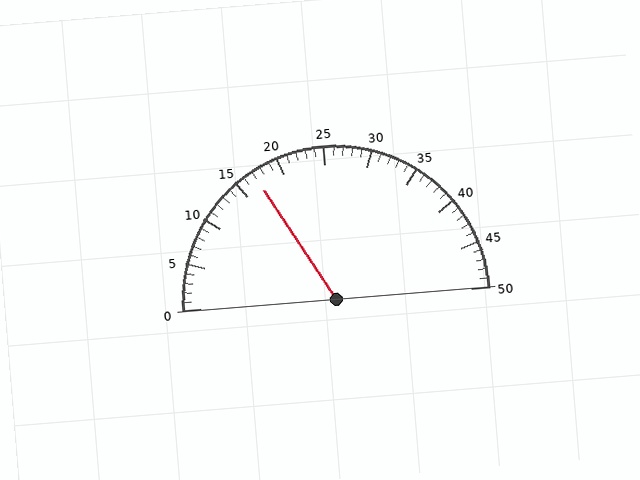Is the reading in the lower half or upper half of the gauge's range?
The reading is in the lower half of the range (0 to 50).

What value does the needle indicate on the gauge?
The needle indicates approximately 17.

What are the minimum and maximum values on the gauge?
The gauge ranges from 0 to 50.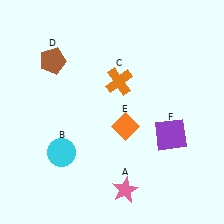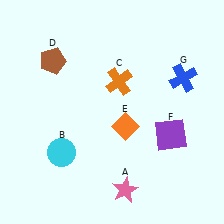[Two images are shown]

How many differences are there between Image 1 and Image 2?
There is 1 difference between the two images.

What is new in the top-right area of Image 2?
A blue cross (G) was added in the top-right area of Image 2.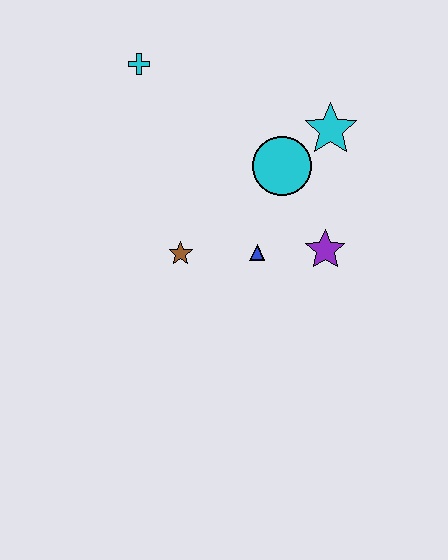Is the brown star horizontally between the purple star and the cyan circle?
No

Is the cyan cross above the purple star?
Yes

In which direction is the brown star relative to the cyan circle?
The brown star is to the left of the cyan circle.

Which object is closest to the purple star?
The blue triangle is closest to the purple star.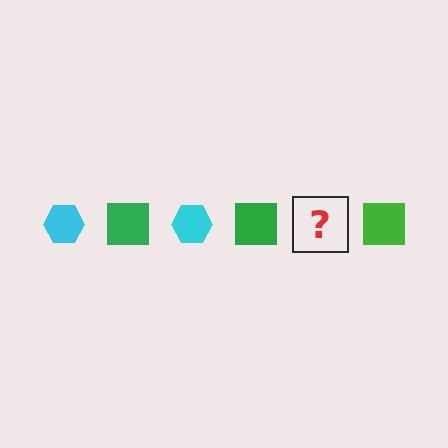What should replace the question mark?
The question mark should be replaced with a cyan hexagon.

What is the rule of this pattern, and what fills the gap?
The rule is that the pattern alternates between cyan hexagon and green square. The gap should be filled with a cyan hexagon.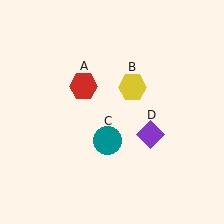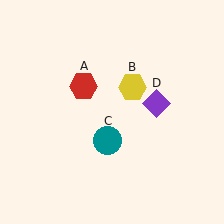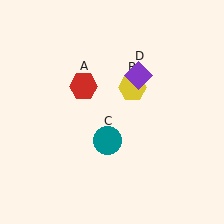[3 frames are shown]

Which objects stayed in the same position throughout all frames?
Red hexagon (object A) and yellow hexagon (object B) and teal circle (object C) remained stationary.